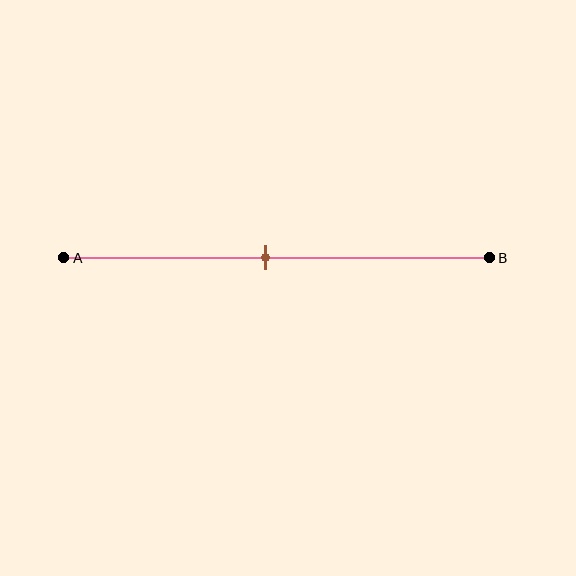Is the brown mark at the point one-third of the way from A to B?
No, the mark is at about 45% from A, not at the 33% one-third point.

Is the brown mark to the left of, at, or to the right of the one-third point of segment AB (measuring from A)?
The brown mark is to the right of the one-third point of segment AB.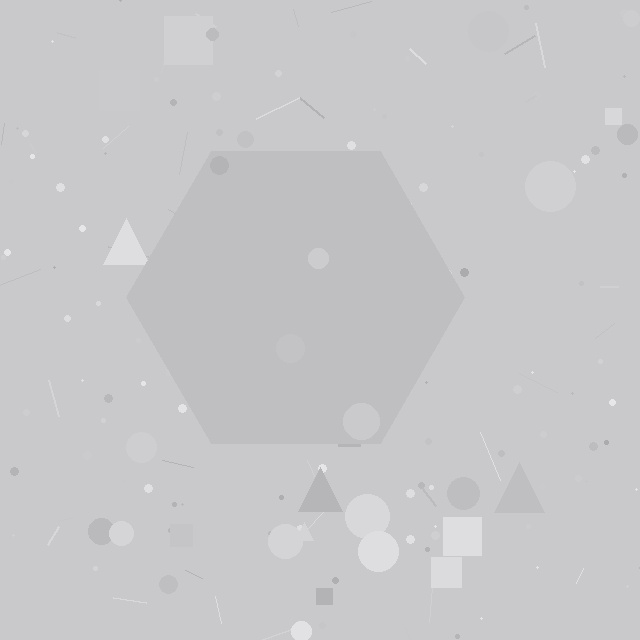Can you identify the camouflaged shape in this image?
The camouflaged shape is a hexagon.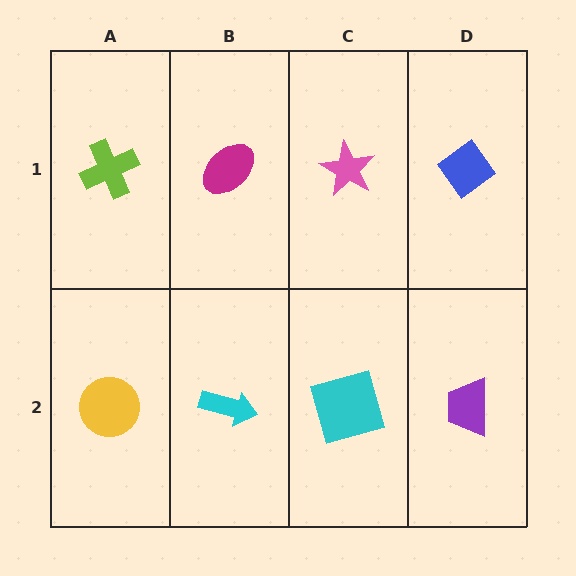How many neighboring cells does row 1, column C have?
3.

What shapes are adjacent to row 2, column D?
A blue diamond (row 1, column D), a cyan square (row 2, column C).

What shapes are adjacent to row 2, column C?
A pink star (row 1, column C), a cyan arrow (row 2, column B), a purple trapezoid (row 2, column D).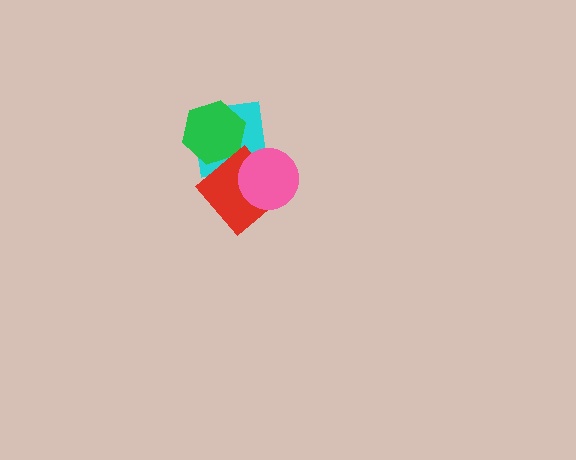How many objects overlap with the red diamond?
2 objects overlap with the red diamond.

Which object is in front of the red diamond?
The pink circle is in front of the red diamond.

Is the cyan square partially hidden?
Yes, it is partially covered by another shape.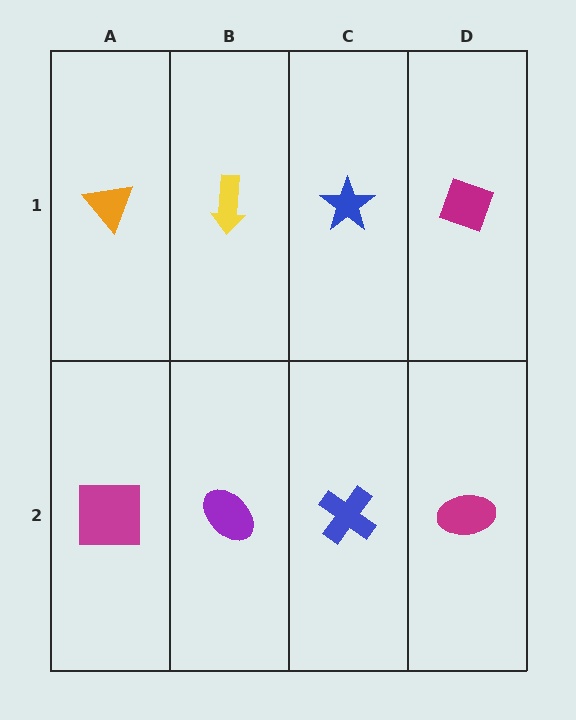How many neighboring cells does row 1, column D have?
2.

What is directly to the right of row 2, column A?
A purple ellipse.